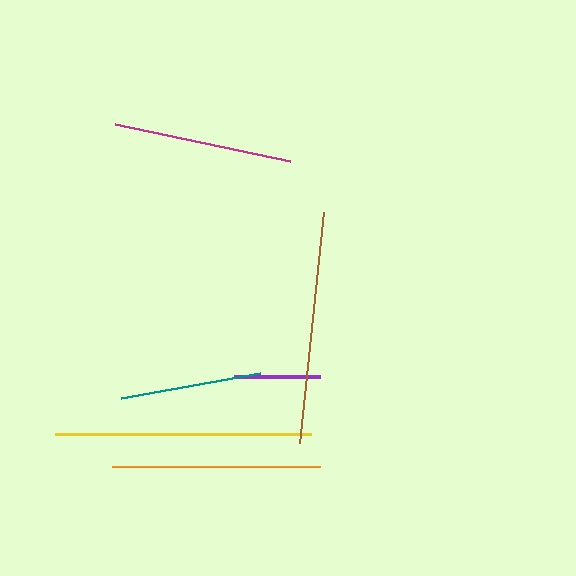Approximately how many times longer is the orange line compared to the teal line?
The orange line is approximately 1.5 times the length of the teal line.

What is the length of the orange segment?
The orange segment is approximately 208 pixels long.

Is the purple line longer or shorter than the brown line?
The brown line is longer than the purple line.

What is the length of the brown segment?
The brown segment is approximately 232 pixels long.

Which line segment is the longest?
The yellow line is the longest at approximately 256 pixels.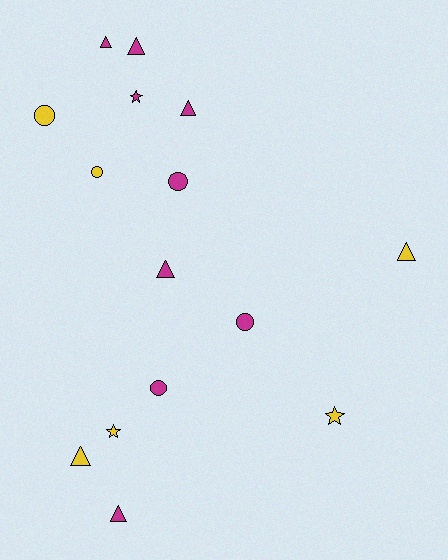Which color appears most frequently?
Magenta, with 9 objects.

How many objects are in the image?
There are 15 objects.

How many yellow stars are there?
There are 2 yellow stars.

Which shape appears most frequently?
Triangle, with 7 objects.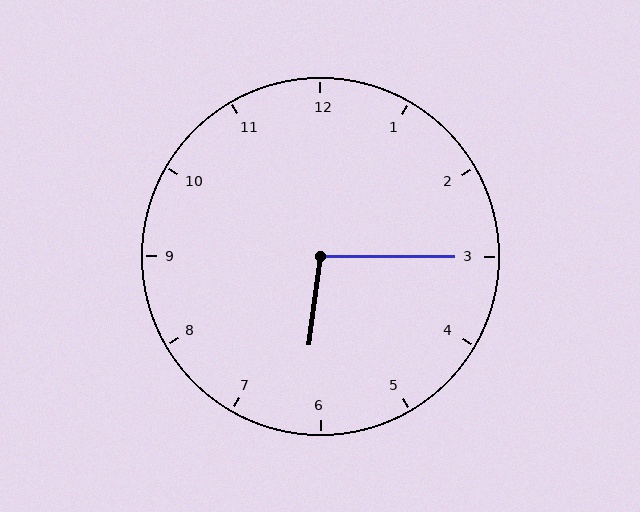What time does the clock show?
6:15.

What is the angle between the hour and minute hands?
Approximately 98 degrees.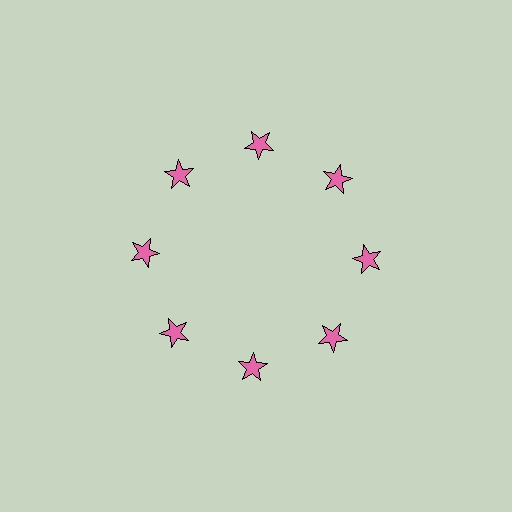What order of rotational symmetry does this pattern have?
This pattern has 8-fold rotational symmetry.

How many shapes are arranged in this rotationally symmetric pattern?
There are 8 shapes, arranged in 8 groups of 1.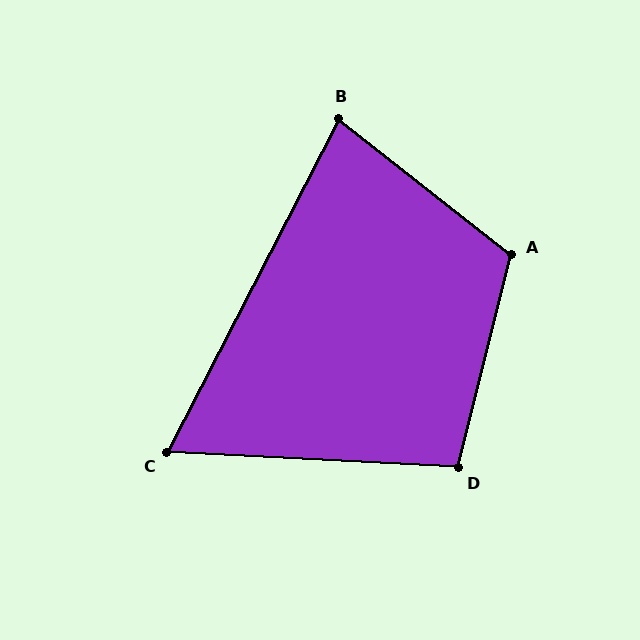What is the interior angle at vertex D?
Approximately 101 degrees (obtuse).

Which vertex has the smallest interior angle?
C, at approximately 66 degrees.